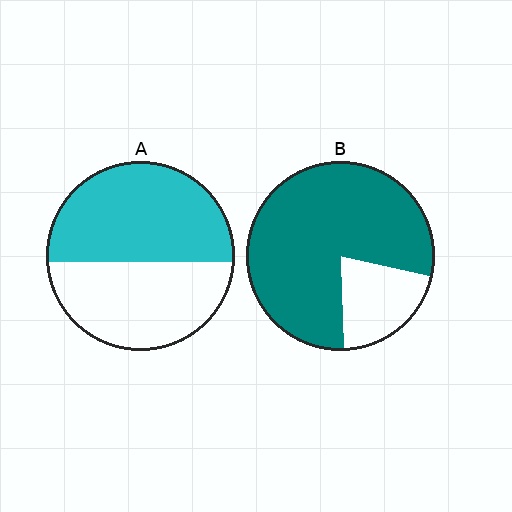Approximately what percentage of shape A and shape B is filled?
A is approximately 55% and B is approximately 80%.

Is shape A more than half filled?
Yes.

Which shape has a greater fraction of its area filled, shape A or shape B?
Shape B.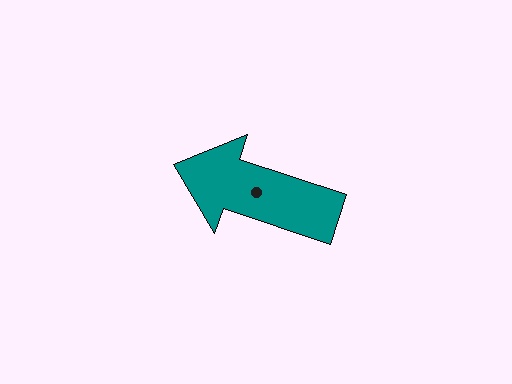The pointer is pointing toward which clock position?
Roughly 10 o'clock.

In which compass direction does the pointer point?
West.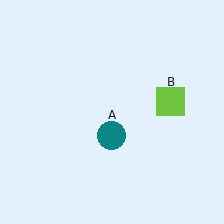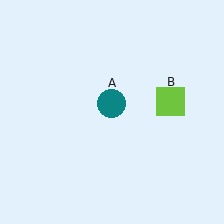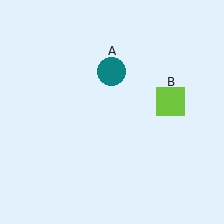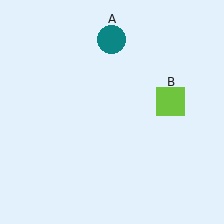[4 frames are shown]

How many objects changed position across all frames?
1 object changed position: teal circle (object A).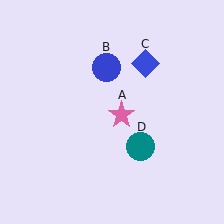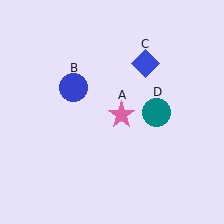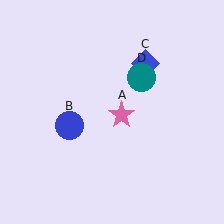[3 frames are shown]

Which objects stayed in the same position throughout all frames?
Pink star (object A) and blue diamond (object C) remained stationary.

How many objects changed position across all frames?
2 objects changed position: blue circle (object B), teal circle (object D).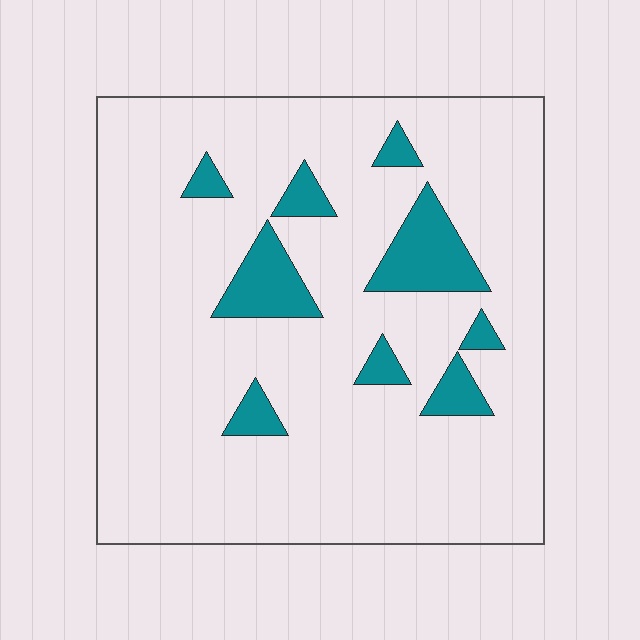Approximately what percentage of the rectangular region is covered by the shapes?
Approximately 10%.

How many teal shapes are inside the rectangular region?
9.